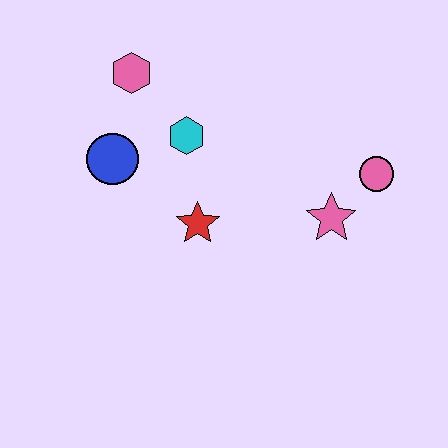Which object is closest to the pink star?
The pink circle is closest to the pink star.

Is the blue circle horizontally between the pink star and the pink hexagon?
No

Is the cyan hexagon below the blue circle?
No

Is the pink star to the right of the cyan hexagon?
Yes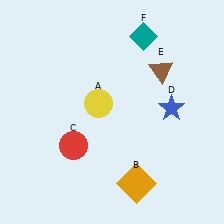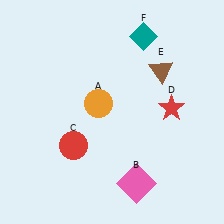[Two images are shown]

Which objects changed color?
A changed from yellow to orange. B changed from orange to pink. D changed from blue to red.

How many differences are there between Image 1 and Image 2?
There are 3 differences between the two images.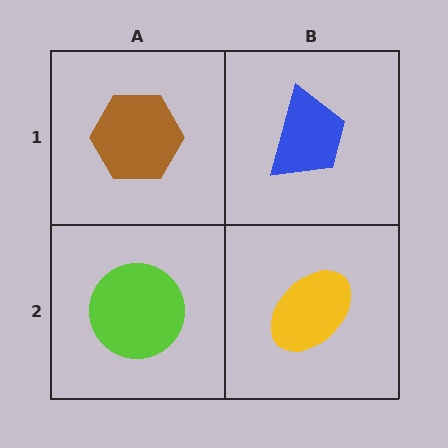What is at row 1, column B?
A blue trapezoid.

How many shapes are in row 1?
2 shapes.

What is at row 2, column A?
A lime circle.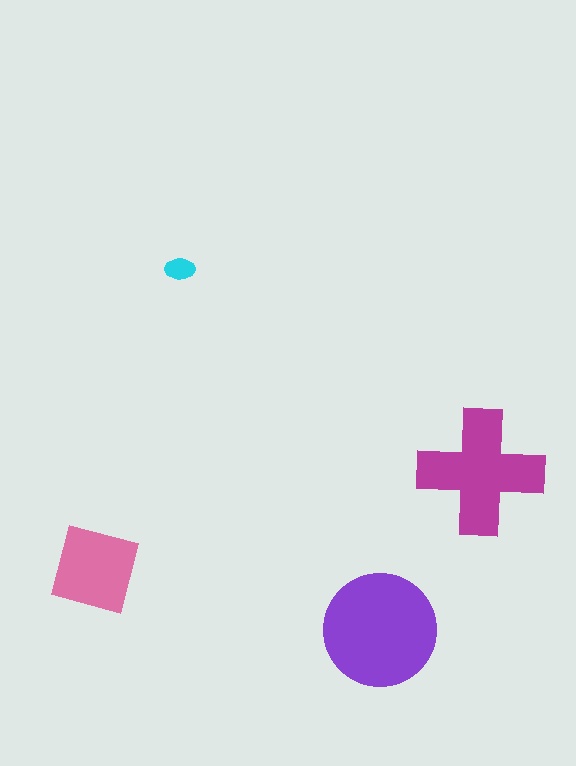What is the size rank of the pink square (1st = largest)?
3rd.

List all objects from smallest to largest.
The cyan ellipse, the pink square, the magenta cross, the purple circle.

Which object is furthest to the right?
The magenta cross is rightmost.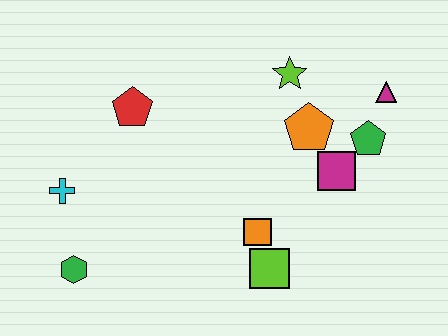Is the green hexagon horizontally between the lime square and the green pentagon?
No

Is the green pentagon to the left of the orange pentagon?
No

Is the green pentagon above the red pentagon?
No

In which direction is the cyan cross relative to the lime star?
The cyan cross is to the left of the lime star.